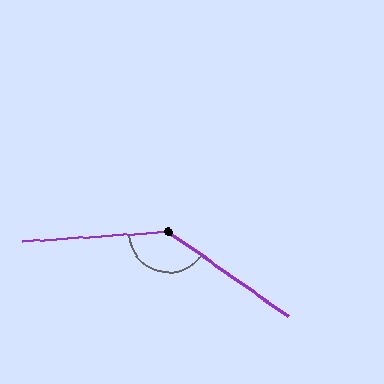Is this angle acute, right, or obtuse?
It is obtuse.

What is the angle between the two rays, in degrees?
Approximately 141 degrees.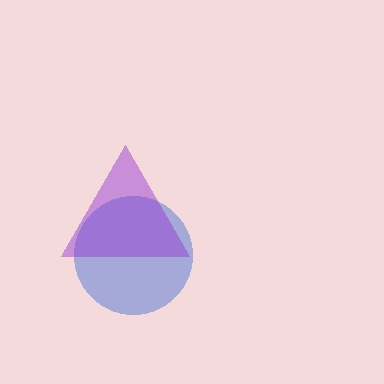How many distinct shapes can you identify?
There are 2 distinct shapes: a blue circle, a purple triangle.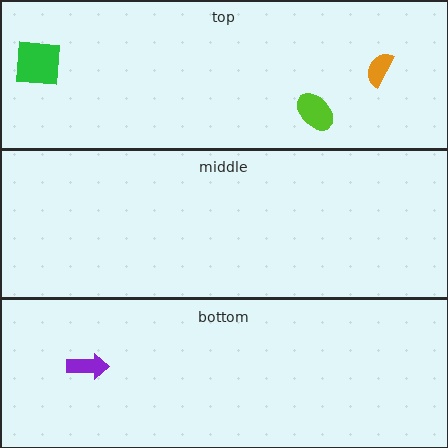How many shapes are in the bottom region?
1.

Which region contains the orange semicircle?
The top region.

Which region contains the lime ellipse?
The top region.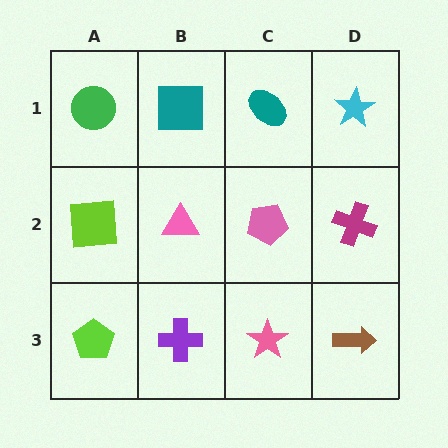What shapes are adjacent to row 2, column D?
A cyan star (row 1, column D), a brown arrow (row 3, column D), a pink pentagon (row 2, column C).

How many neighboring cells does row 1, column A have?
2.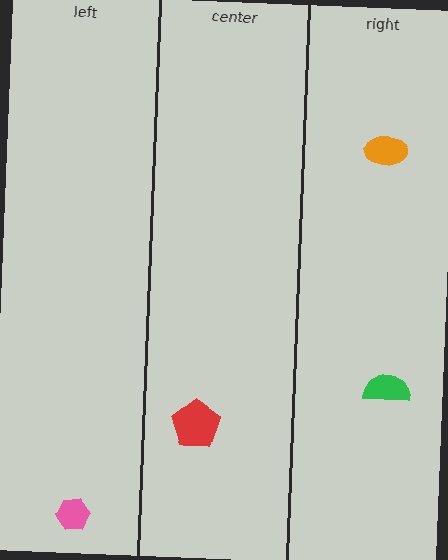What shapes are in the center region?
The red pentagon.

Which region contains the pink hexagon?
The left region.